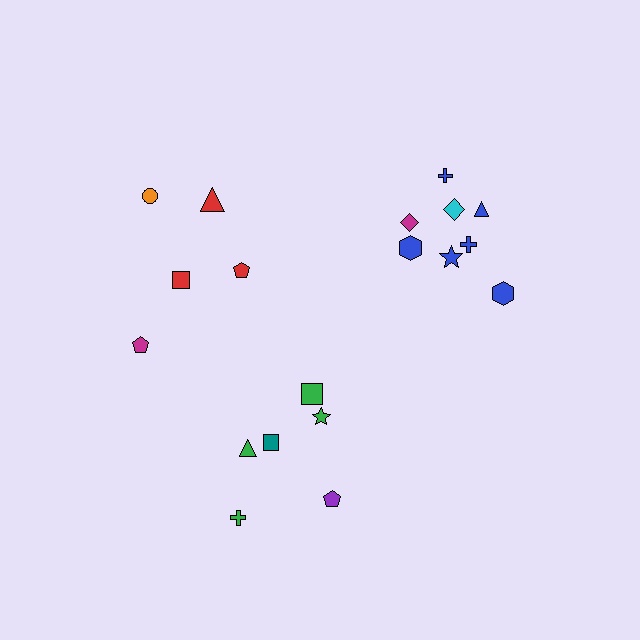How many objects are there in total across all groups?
There are 19 objects.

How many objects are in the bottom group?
There are 6 objects.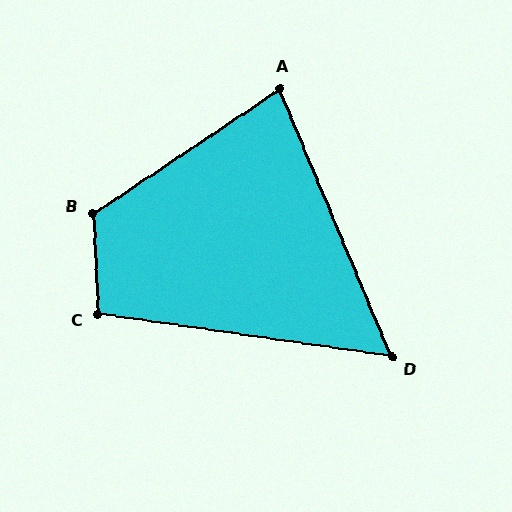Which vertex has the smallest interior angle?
D, at approximately 59 degrees.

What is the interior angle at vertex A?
Approximately 79 degrees (acute).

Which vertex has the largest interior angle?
B, at approximately 121 degrees.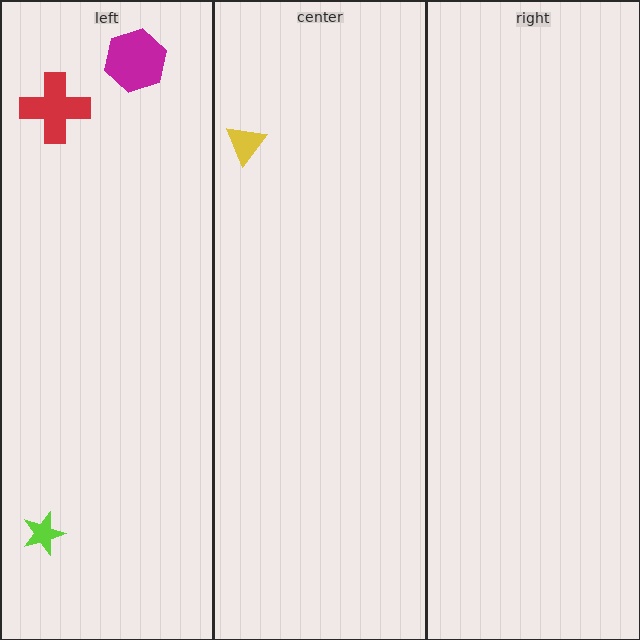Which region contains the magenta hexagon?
The left region.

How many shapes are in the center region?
1.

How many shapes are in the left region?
3.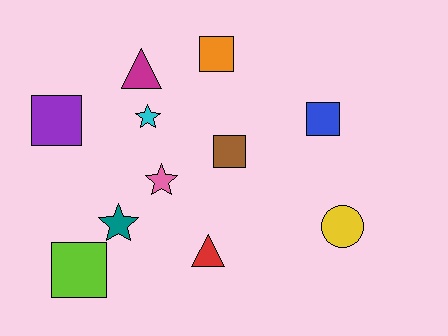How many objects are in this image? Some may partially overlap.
There are 11 objects.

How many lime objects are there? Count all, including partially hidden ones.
There is 1 lime object.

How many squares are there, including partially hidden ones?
There are 5 squares.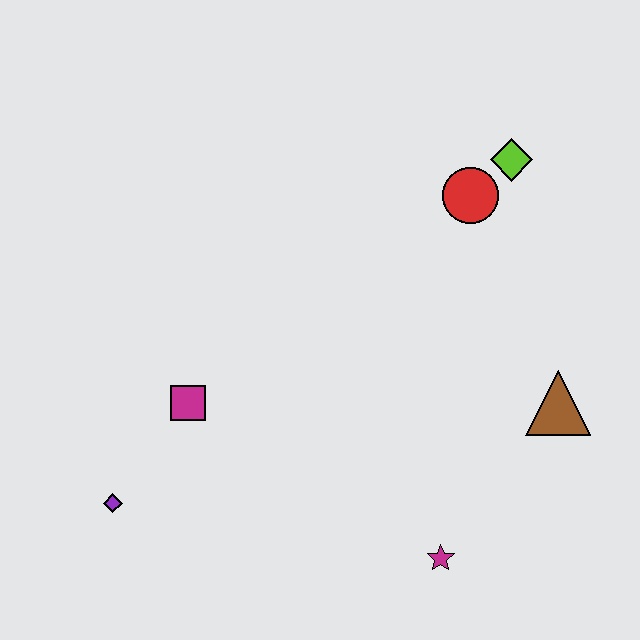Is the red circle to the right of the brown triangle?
No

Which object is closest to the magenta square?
The purple diamond is closest to the magenta square.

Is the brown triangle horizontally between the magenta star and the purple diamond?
No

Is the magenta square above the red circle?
No